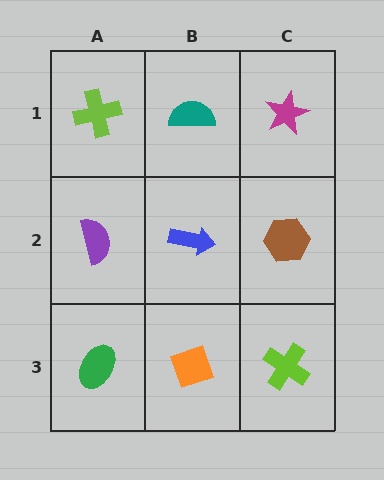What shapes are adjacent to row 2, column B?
A teal semicircle (row 1, column B), an orange diamond (row 3, column B), a purple semicircle (row 2, column A), a brown hexagon (row 2, column C).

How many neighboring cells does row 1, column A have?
2.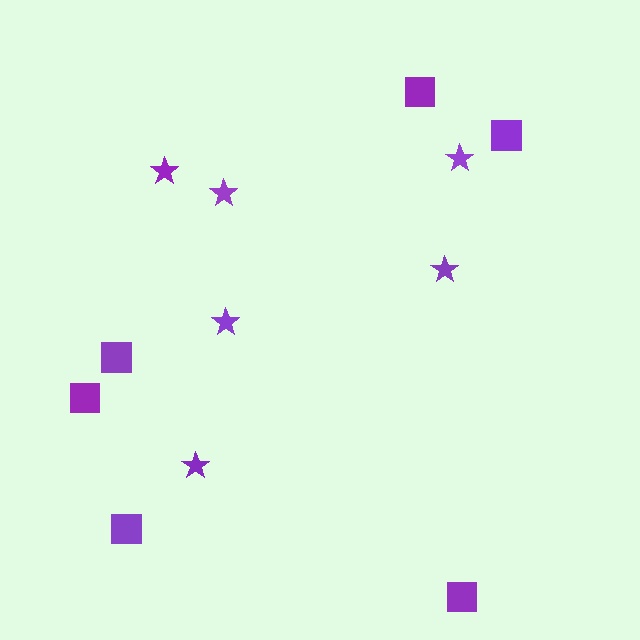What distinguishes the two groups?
There are 2 groups: one group of squares (6) and one group of stars (6).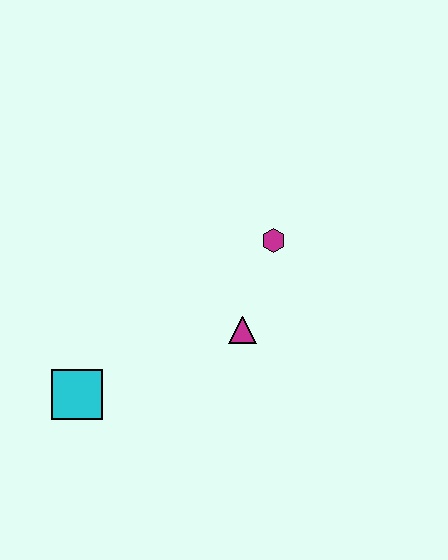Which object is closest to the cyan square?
The magenta triangle is closest to the cyan square.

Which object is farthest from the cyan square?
The magenta hexagon is farthest from the cyan square.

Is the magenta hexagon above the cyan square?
Yes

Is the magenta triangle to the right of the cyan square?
Yes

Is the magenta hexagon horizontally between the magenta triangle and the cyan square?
No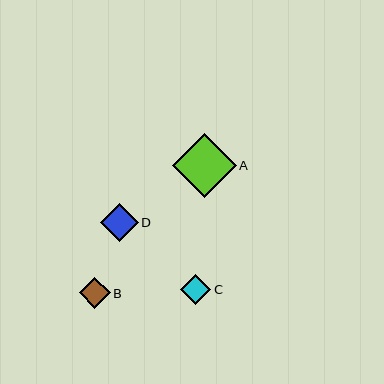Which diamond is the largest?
Diamond A is the largest with a size of approximately 64 pixels.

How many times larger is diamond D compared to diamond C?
Diamond D is approximately 1.2 times the size of diamond C.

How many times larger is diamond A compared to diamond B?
Diamond A is approximately 2.1 times the size of diamond B.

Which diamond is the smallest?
Diamond C is the smallest with a size of approximately 30 pixels.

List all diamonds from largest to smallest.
From largest to smallest: A, D, B, C.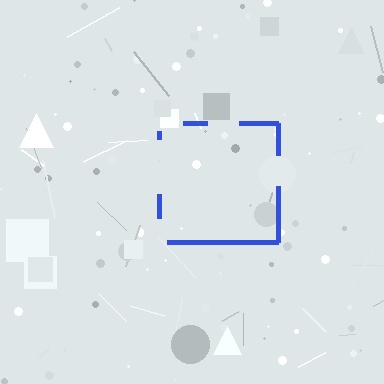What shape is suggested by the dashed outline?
The dashed outline suggests a square.